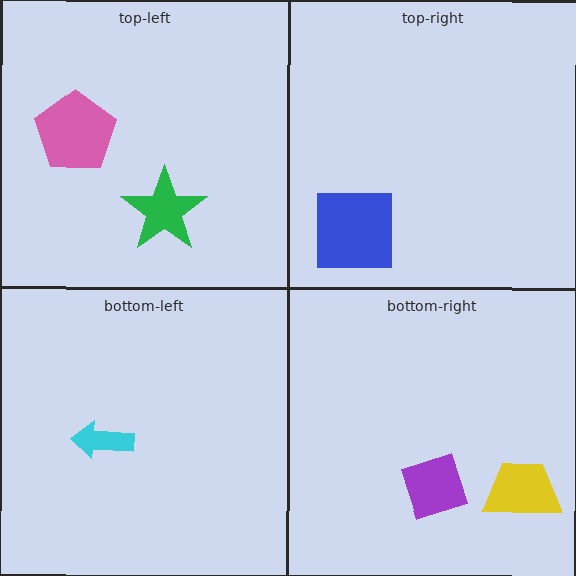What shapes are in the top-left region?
The green star, the pink pentagon.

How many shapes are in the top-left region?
2.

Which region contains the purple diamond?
The bottom-right region.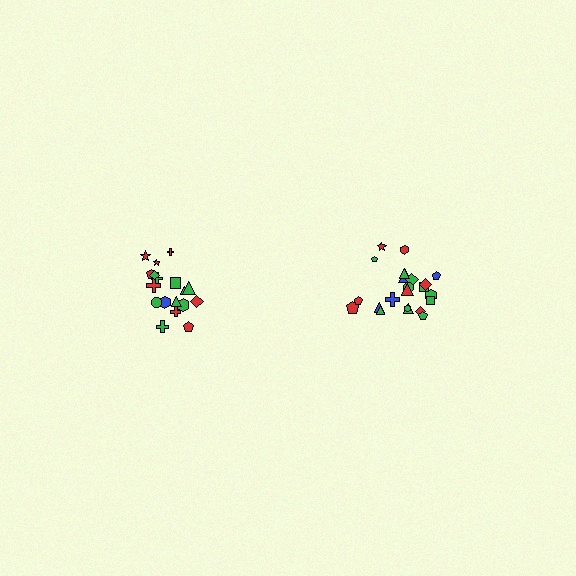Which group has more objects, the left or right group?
The right group.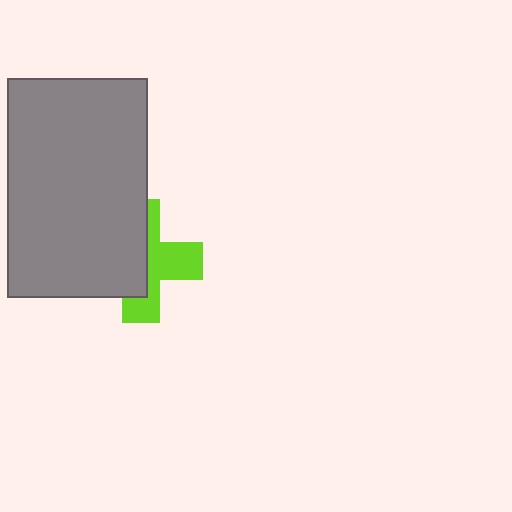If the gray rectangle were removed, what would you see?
You would see the complete lime cross.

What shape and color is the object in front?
The object in front is a gray rectangle.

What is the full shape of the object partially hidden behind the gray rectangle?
The partially hidden object is a lime cross.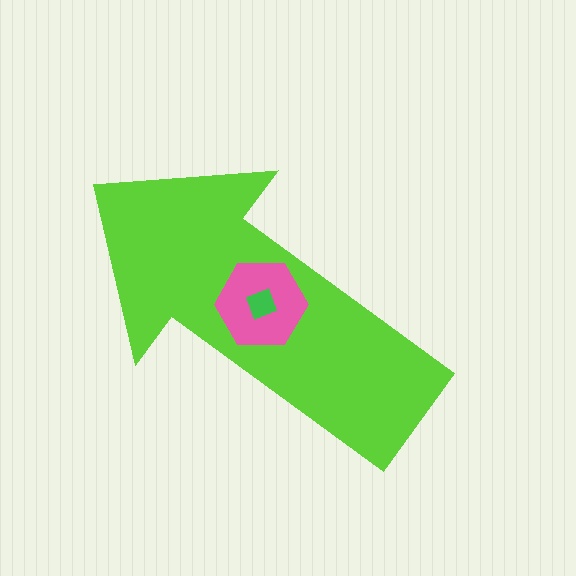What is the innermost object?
The green square.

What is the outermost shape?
The lime arrow.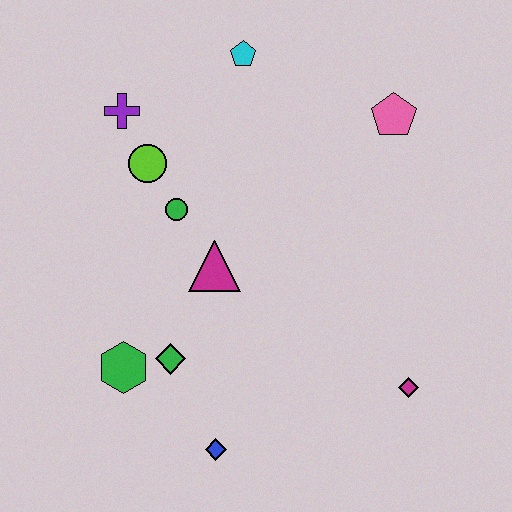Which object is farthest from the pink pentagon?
The blue diamond is farthest from the pink pentagon.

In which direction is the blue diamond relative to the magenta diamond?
The blue diamond is to the left of the magenta diamond.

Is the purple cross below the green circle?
No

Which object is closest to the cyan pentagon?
The purple cross is closest to the cyan pentagon.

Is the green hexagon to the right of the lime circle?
No